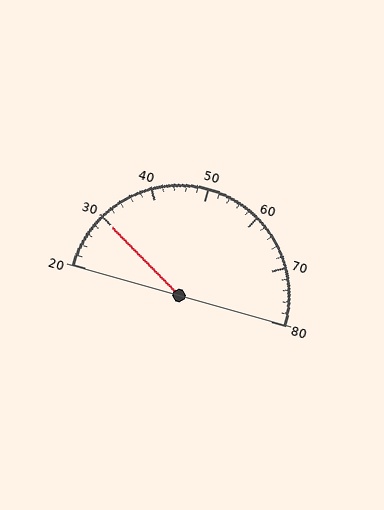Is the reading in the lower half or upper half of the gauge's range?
The reading is in the lower half of the range (20 to 80).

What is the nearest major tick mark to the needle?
The nearest major tick mark is 30.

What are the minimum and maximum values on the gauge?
The gauge ranges from 20 to 80.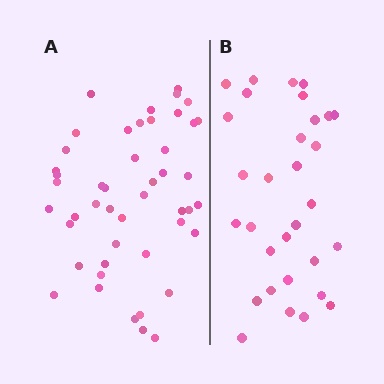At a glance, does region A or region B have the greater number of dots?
Region A (the left region) has more dots.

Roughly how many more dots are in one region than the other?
Region A has approximately 15 more dots than region B.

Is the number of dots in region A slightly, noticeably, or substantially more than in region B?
Region A has substantially more. The ratio is roughly 1.5 to 1.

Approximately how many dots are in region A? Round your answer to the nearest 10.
About 50 dots. (The exact count is 47, which rounds to 50.)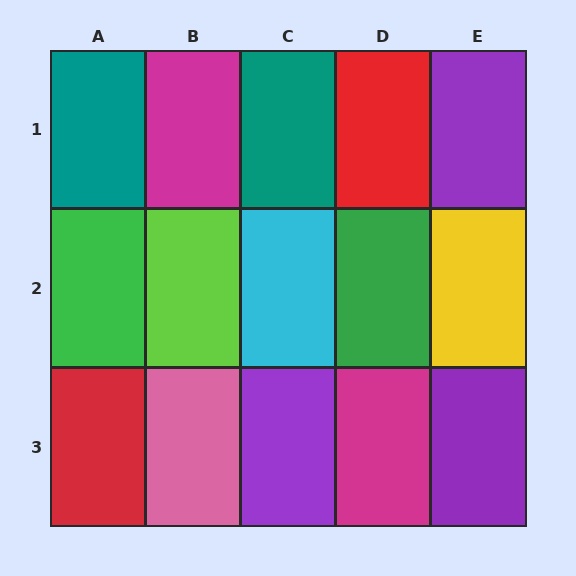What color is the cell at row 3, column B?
Pink.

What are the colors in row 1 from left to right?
Teal, magenta, teal, red, purple.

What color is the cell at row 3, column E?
Purple.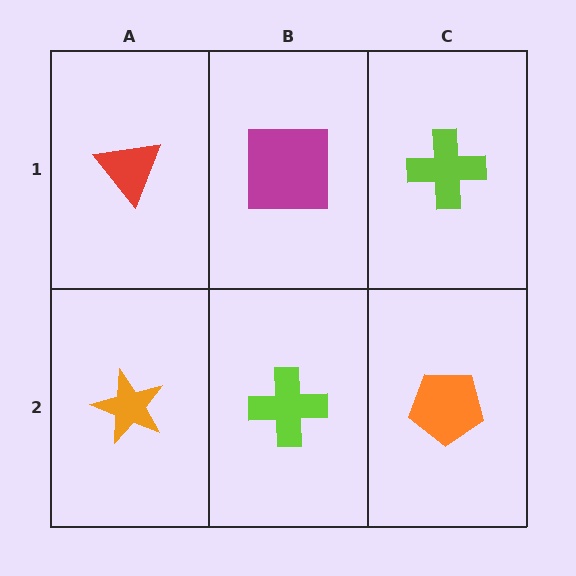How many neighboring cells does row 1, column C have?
2.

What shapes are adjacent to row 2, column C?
A lime cross (row 1, column C), a lime cross (row 2, column B).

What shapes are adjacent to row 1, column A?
An orange star (row 2, column A), a magenta square (row 1, column B).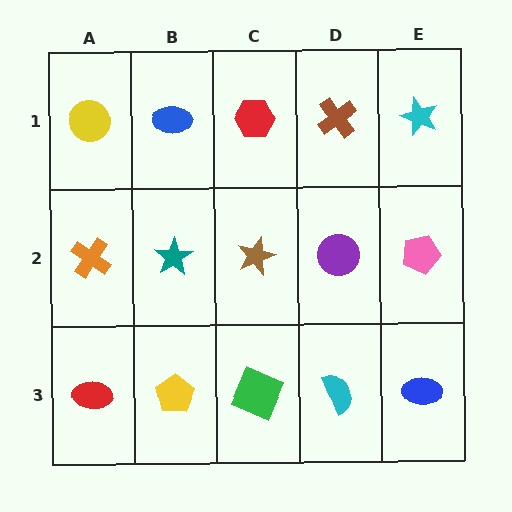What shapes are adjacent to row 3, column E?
A pink pentagon (row 2, column E), a cyan semicircle (row 3, column D).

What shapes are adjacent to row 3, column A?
An orange cross (row 2, column A), a yellow pentagon (row 3, column B).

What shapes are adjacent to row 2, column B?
A blue ellipse (row 1, column B), a yellow pentagon (row 3, column B), an orange cross (row 2, column A), a brown star (row 2, column C).